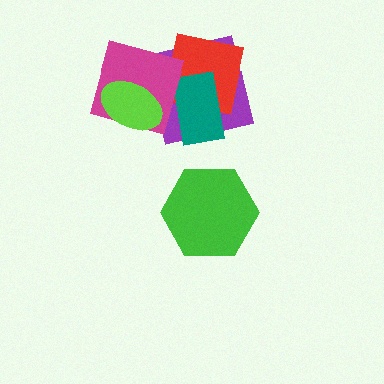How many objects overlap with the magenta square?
3 objects overlap with the magenta square.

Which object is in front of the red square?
The teal rectangle is in front of the red square.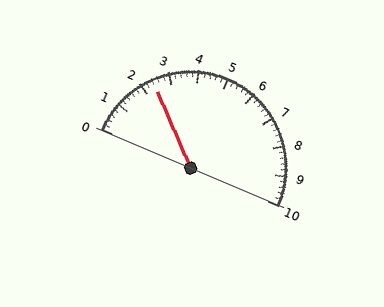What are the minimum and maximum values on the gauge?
The gauge ranges from 0 to 10.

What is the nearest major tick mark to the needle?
The nearest major tick mark is 2.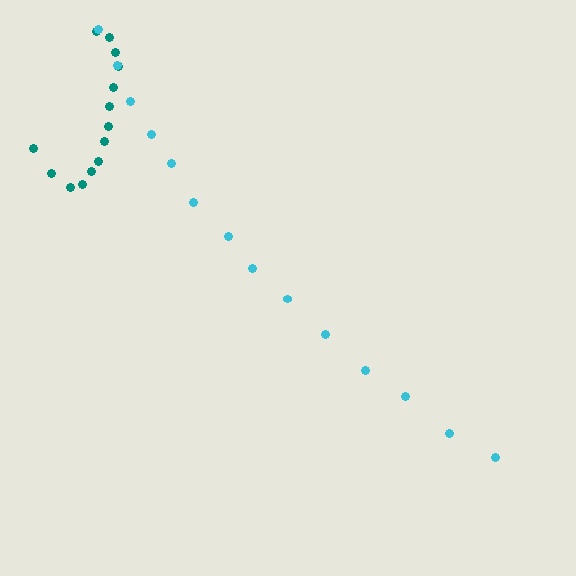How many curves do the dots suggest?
There are 2 distinct paths.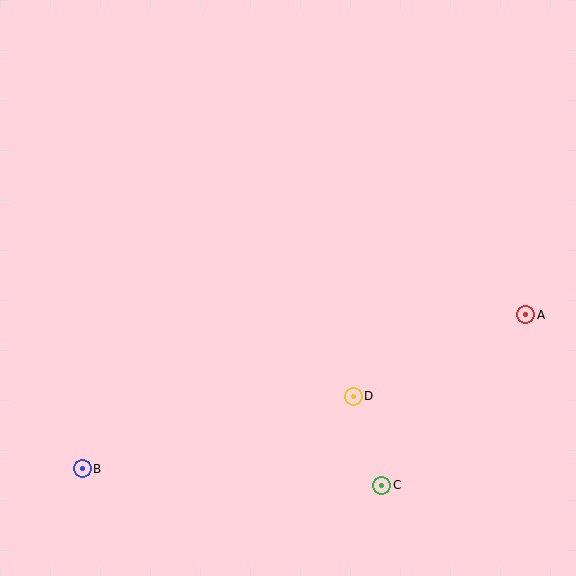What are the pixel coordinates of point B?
Point B is at (82, 469).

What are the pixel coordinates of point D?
Point D is at (353, 396).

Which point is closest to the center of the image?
Point D at (353, 396) is closest to the center.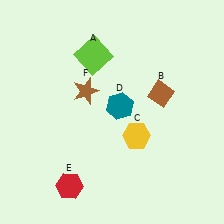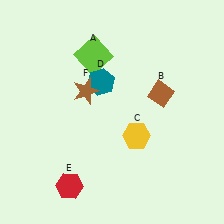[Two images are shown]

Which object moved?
The teal hexagon (D) moved up.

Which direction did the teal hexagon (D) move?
The teal hexagon (D) moved up.